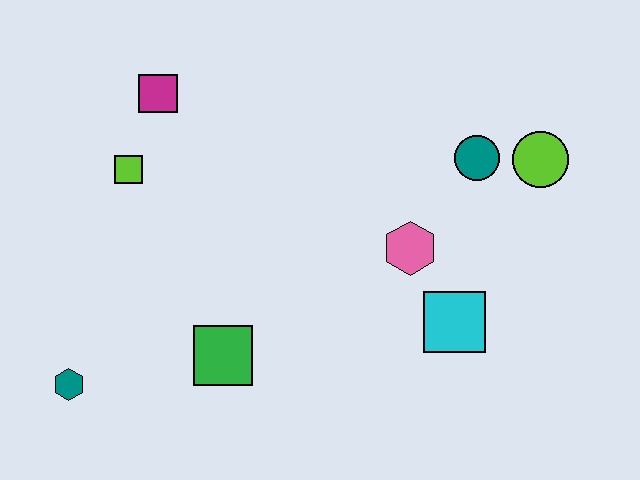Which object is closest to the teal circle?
The lime circle is closest to the teal circle.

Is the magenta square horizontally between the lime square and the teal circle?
Yes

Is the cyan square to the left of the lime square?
No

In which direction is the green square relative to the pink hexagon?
The green square is to the left of the pink hexagon.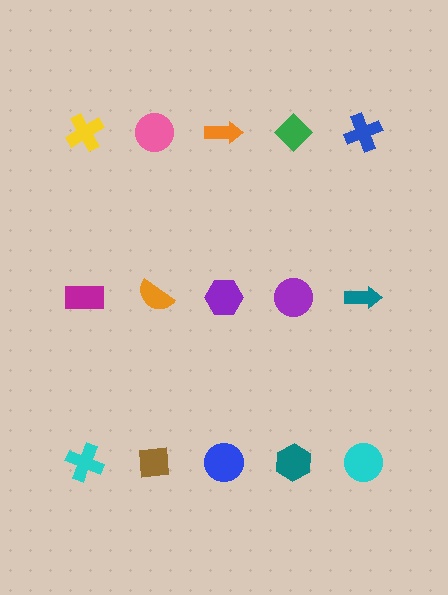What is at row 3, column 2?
A brown square.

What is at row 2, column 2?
An orange semicircle.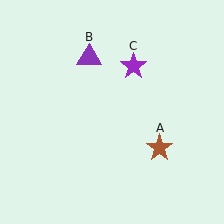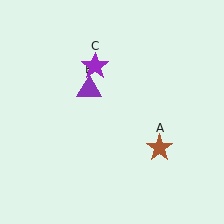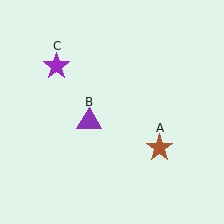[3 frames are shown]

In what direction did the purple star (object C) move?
The purple star (object C) moved left.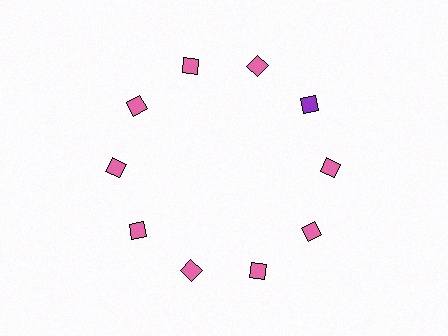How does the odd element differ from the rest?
It has a different color: purple instead of pink.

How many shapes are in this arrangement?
There are 10 shapes arranged in a ring pattern.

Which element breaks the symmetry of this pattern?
The purple diamond at roughly the 2 o'clock position breaks the symmetry. All other shapes are pink diamonds.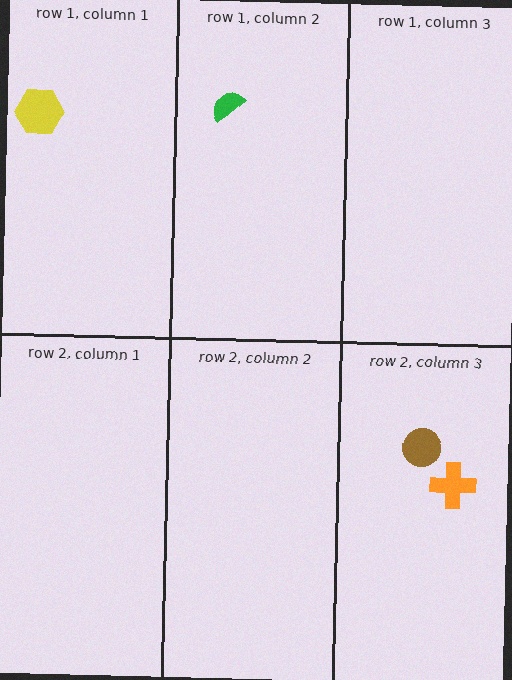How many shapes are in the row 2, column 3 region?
2.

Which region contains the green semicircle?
The row 1, column 2 region.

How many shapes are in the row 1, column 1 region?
1.